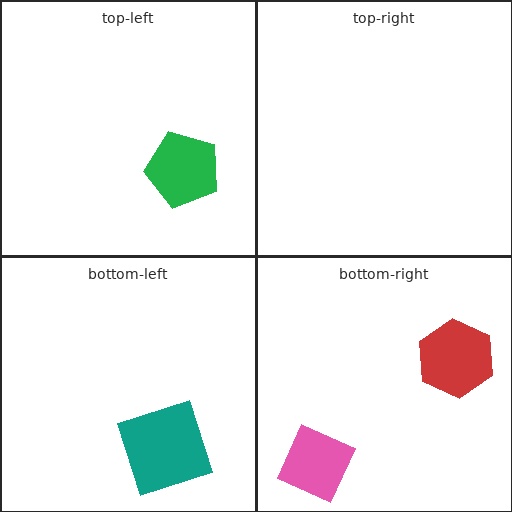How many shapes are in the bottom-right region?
2.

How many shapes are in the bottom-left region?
1.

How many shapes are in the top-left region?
1.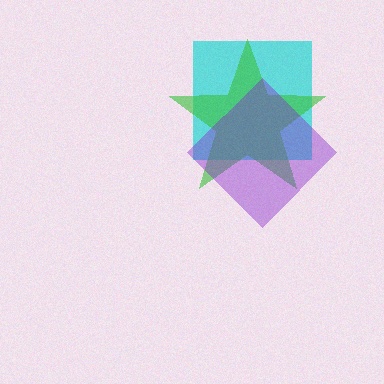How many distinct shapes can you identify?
There are 3 distinct shapes: a cyan square, a green star, a purple diamond.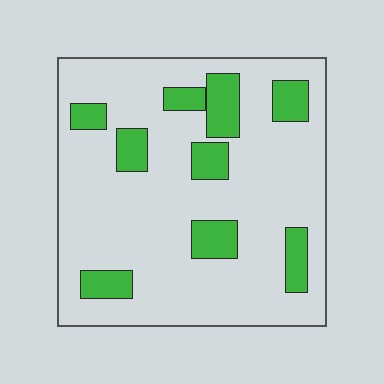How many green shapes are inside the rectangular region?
9.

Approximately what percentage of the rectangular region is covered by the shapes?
Approximately 20%.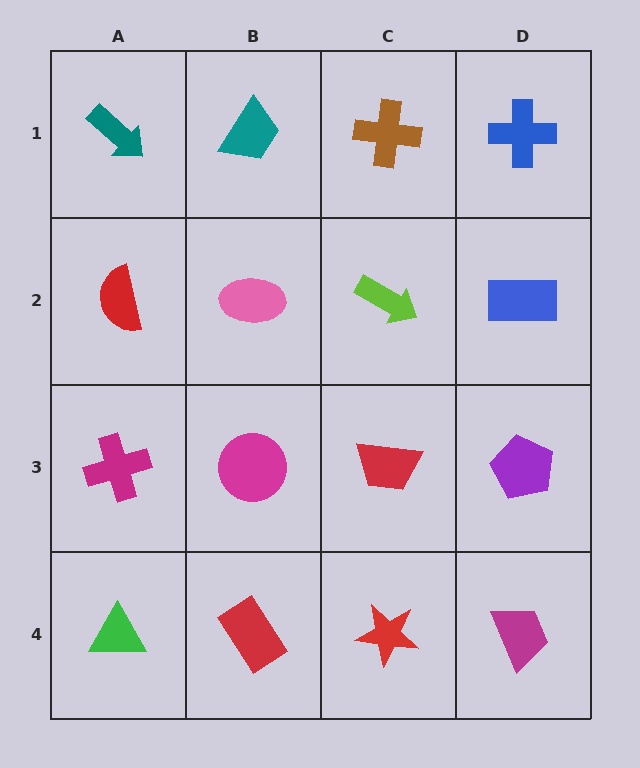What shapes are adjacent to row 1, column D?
A blue rectangle (row 2, column D), a brown cross (row 1, column C).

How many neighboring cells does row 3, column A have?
3.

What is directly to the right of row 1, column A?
A teal trapezoid.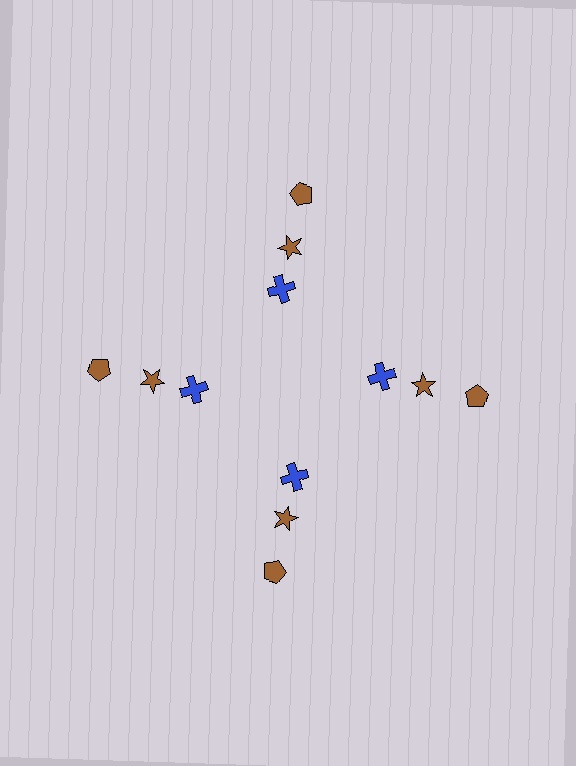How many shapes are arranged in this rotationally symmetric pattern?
There are 12 shapes, arranged in 4 groups of 3.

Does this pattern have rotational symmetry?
Yes, this pattern has 4-fold rotational symmetry. It looks the same after rotating 90 degrees around the center.